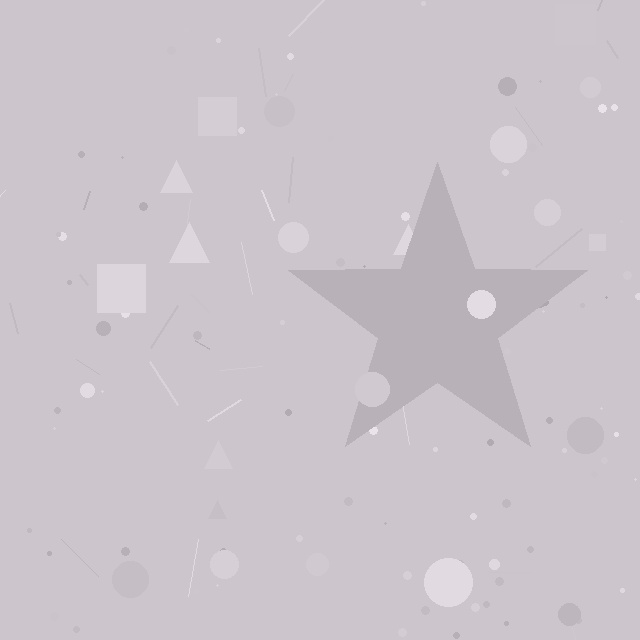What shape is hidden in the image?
A star is hidden in the image.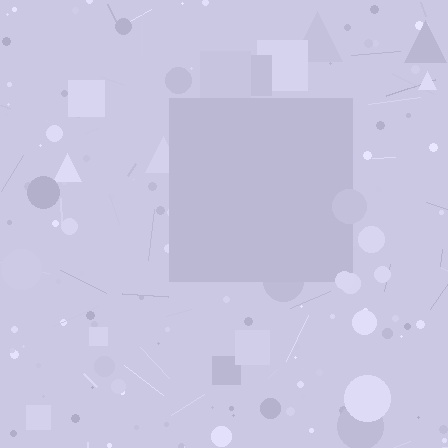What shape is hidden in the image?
A square is hidden in the image.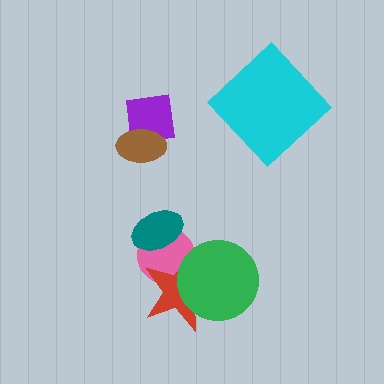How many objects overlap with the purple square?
1 object overlaps with the purple square.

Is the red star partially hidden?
Yes, it is partially covered by another shape.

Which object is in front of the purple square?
The brown ellipse is in front of the purple square.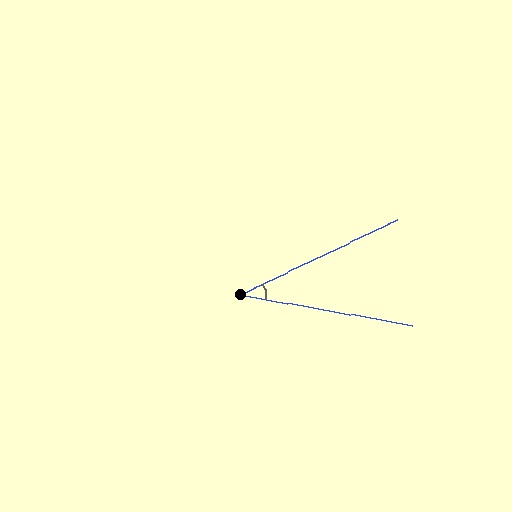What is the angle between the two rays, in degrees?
Approximately 36 degrees.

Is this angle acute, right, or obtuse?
It is acute.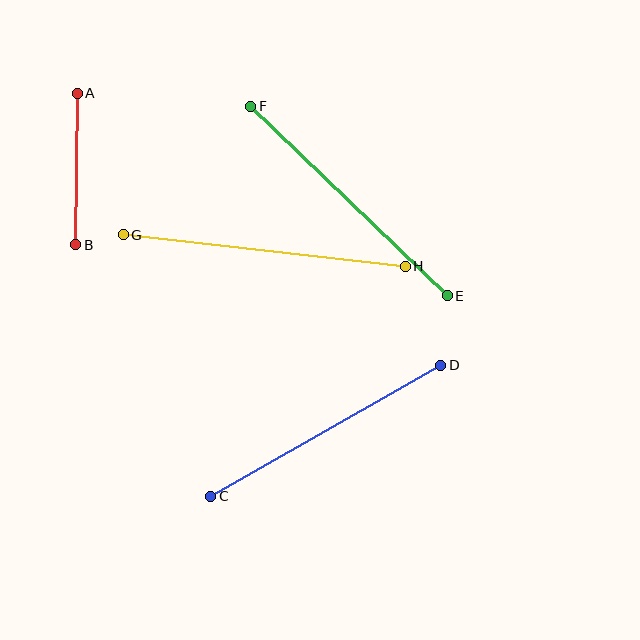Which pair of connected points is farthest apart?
Points G and H are farthest apart.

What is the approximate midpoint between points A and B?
The midpoint is at approximately (77, 169) pixels.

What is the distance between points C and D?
The distance is approximately 265 pixels.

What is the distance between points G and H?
The distance is approximately 284 pixels.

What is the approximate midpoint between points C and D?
The midpoint is at approximately (326, 431) pixels.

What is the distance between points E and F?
The distance is approximately 273 pixels.